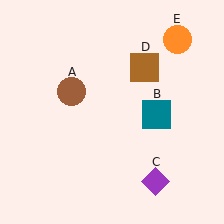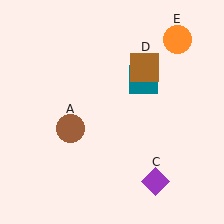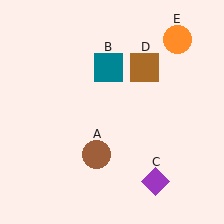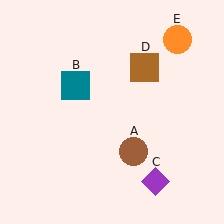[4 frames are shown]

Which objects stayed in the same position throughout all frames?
Purple diamond (object C) and brown square (object D) and orange circle (object E) remained stationary.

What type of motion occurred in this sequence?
The brown circle (object A), teal square (object B) rotated counterclockwise around the center of the scene.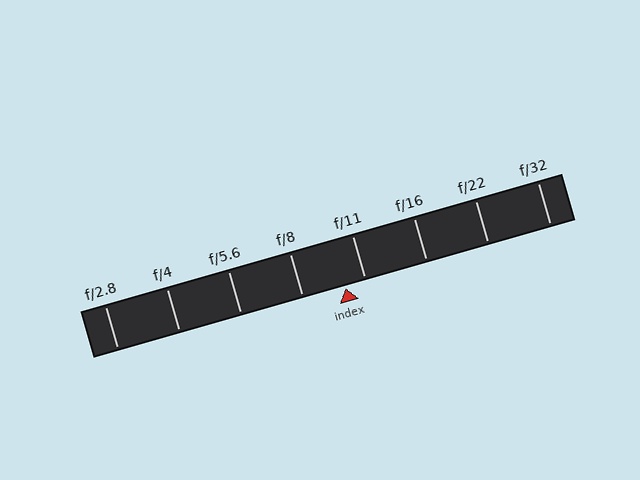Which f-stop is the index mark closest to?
The index mark is closest to f/11.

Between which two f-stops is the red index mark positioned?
The index mark is between f/8 and f/11.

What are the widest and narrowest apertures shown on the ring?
The widest aperture shown is f/2.8 and the narrowest is f/32.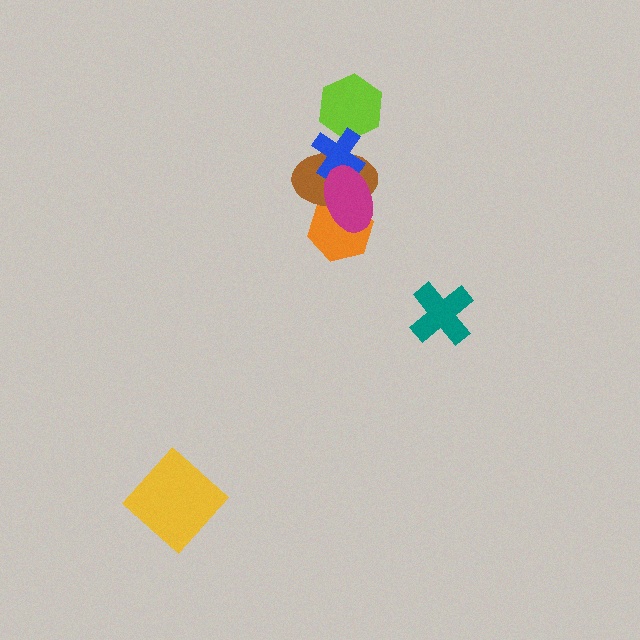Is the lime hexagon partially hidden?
Yes, it is partially covered by another shape.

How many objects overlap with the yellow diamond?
0 objects overlap with the yellow diamond.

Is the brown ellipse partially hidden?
Yes, it is partially covered by another shape.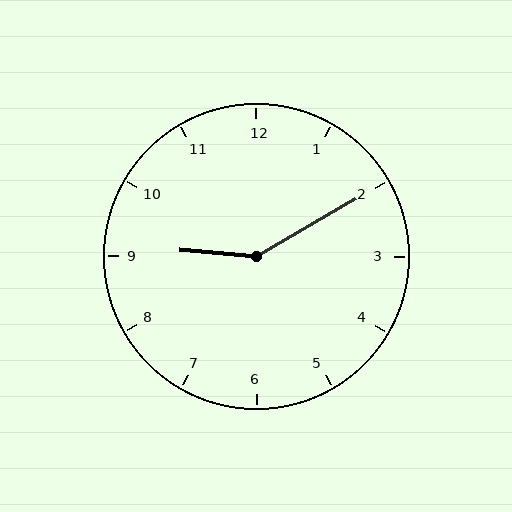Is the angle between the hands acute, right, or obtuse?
It is obtuse.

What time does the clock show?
9:10.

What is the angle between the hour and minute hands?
Approximately 145 degrees.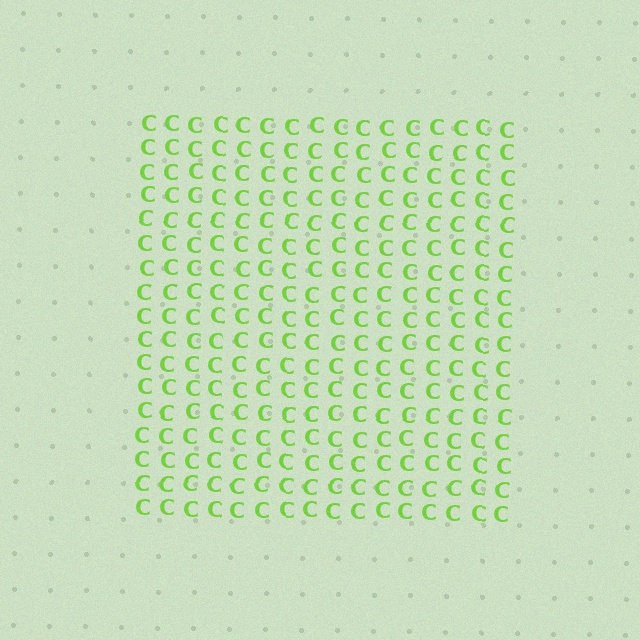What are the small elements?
The small elements are letter C's.